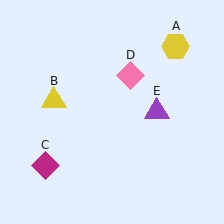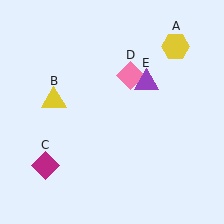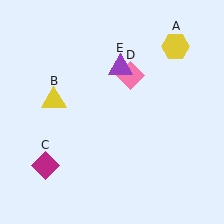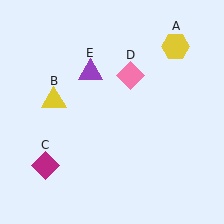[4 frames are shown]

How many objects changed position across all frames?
1 object changed position: purple triangle (object E).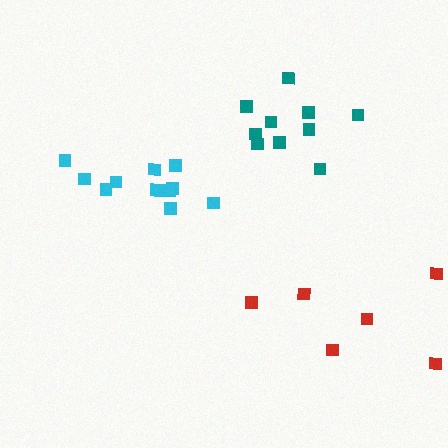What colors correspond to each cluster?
The clusters are colored: red, teal, cyan.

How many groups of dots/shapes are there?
There are 3 groups.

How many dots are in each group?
Group 1: 6 dots, Group 2: 10 dots, Group 3: 11 dots (27 total).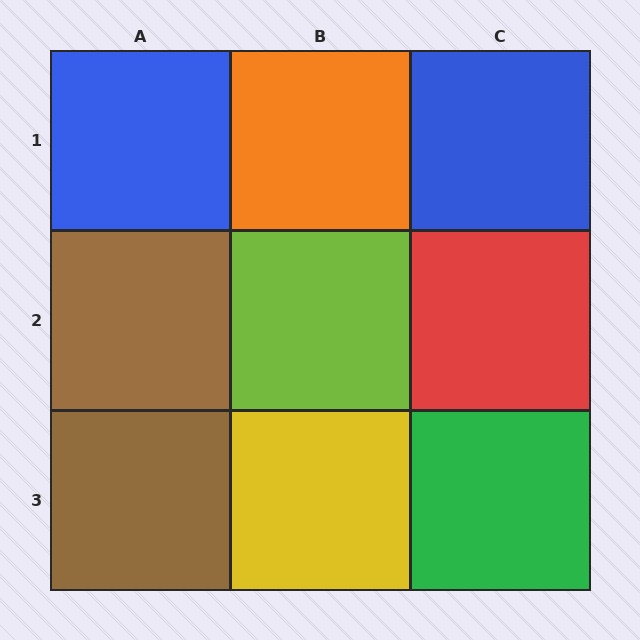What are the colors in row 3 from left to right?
Brown, yellow, green.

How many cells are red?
1 cell is red.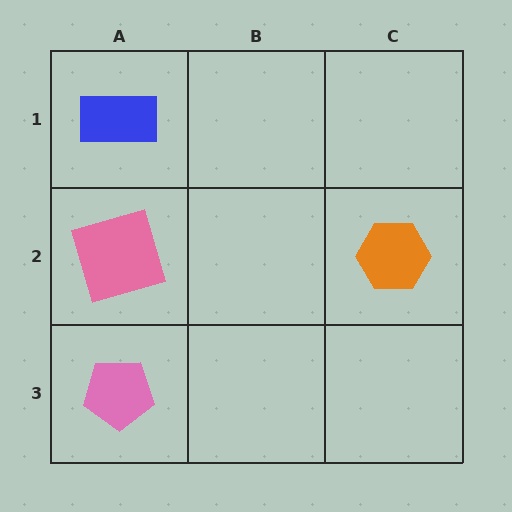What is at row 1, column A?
A blue rectangle.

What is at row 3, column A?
A pink pentagon.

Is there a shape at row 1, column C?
No, that cell is empty.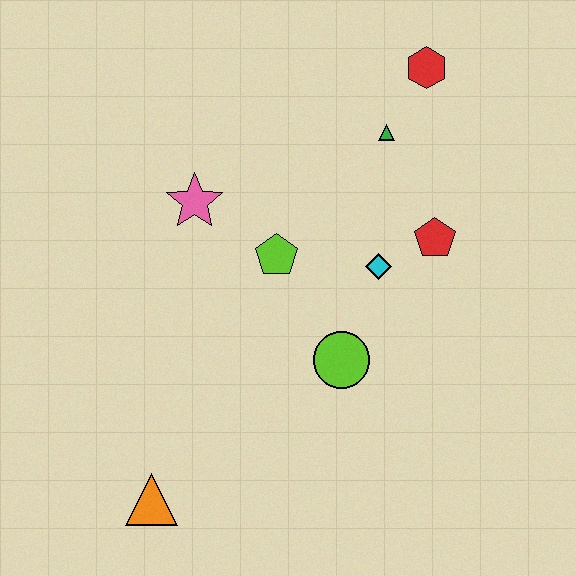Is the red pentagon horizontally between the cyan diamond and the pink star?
No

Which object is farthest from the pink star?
The orange triangle is farthest from the pink star.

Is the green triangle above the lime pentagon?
Yes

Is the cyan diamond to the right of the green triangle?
No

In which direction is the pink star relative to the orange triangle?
The pink star is above the orange triangle.